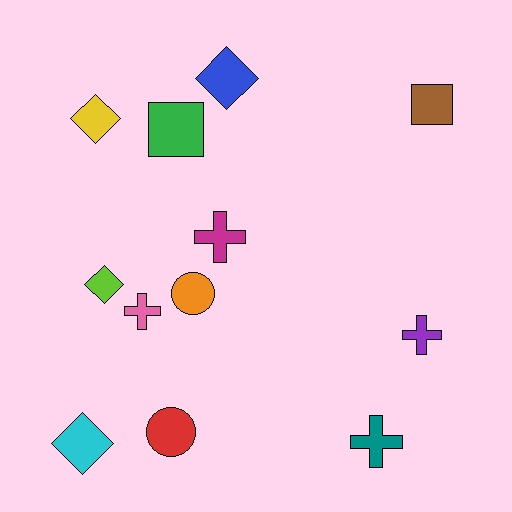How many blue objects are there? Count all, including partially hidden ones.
There is 1 blue object.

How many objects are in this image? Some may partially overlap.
There are 12 objects.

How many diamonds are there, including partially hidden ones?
There are 4 diamonds.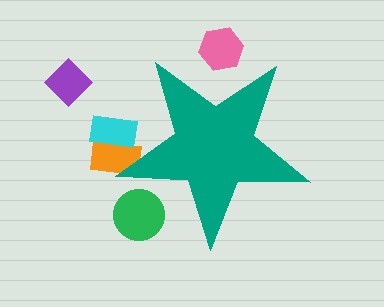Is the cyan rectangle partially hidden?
Yes, the cyan rectangle is partially hidden behind the teal star.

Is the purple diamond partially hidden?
No, the purple diamond is fully visible.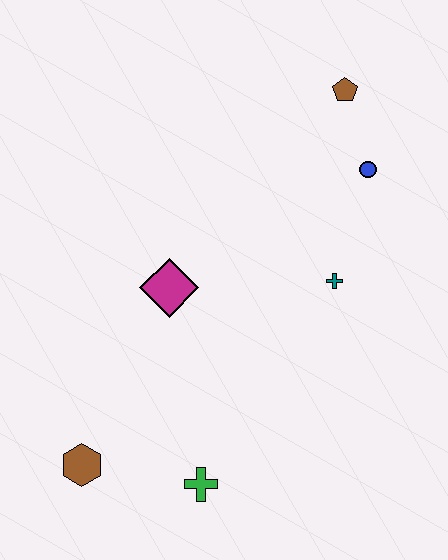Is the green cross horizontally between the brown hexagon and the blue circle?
Yes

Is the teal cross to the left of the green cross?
No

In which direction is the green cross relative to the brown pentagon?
The green cross is below the brown pentagon.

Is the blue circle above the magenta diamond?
Yes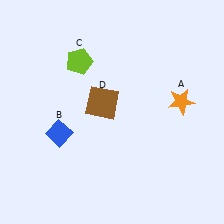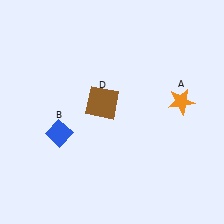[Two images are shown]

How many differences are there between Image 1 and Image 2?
There is 1 difference between the two images.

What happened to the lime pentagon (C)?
The lime pentagon (C) was removed in Image 2. It was in the top-left area of Image 1.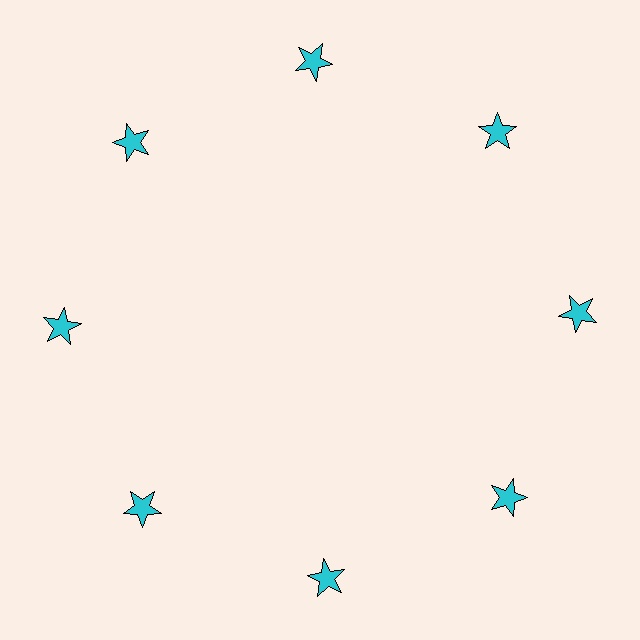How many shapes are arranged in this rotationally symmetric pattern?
There are 8 shapes, arranged in 8 groups of 1.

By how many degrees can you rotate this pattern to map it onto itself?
The pattern maps onto itself every 45 degrees of rotation.